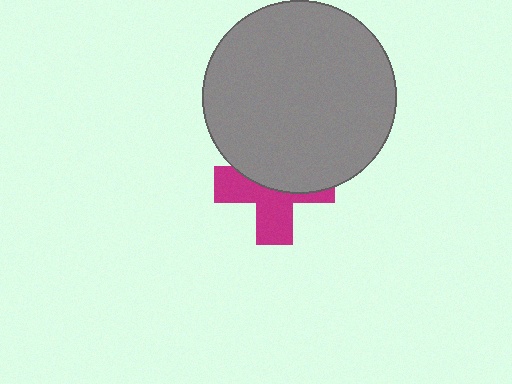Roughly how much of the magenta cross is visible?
About half of it is visible (roughly 50%).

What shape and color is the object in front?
The object in front is a gray circle.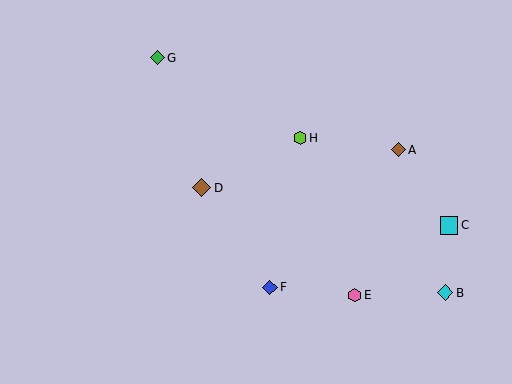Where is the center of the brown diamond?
The center of the brown diamond is at (398, 150).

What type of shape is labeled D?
Shape D is a brown diamond.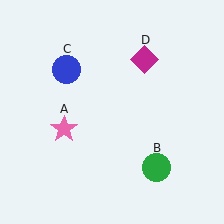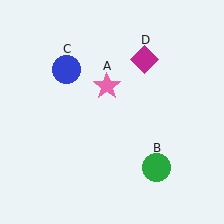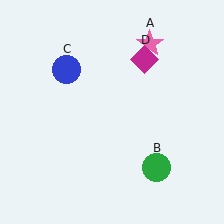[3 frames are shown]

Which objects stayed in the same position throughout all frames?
Green circle (object B) and blue circle (object C) and magenta diamond (object D) remained stationary.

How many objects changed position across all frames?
1 object changed position: pink star (object A).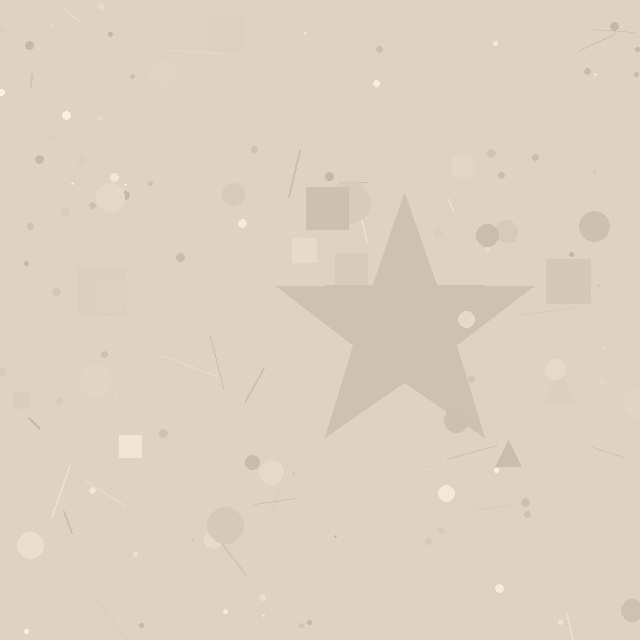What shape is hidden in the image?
A star is hidden in the image.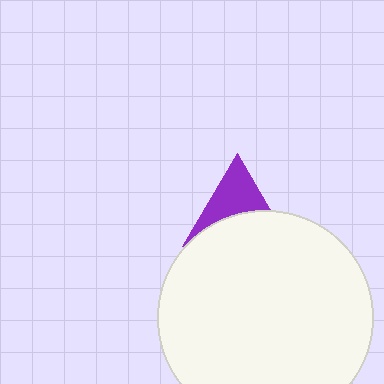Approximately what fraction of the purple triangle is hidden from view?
Roughly 52% of the purple triangle is hidden behind the white circle.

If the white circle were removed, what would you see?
You would see the complete purple triangle.